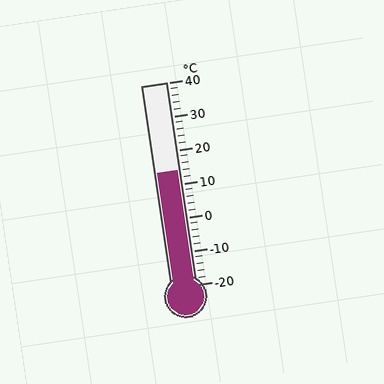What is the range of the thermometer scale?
The thermometer scale ranges from -20°C to 40°C.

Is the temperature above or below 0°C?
The temperature is above 0°C.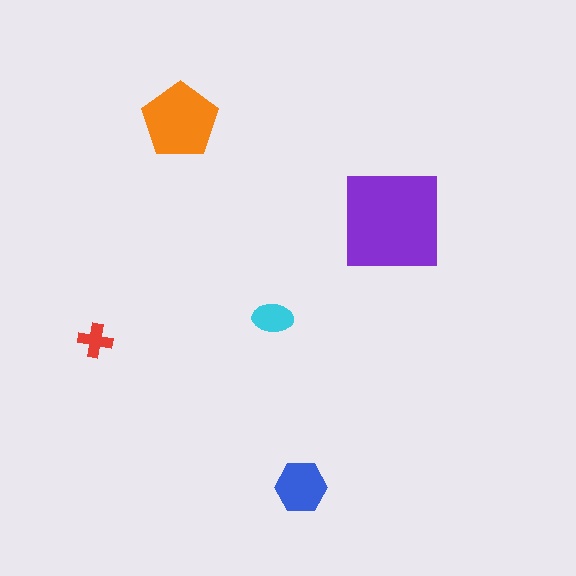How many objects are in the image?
There are 5 objects in the image.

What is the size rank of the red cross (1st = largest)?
5th.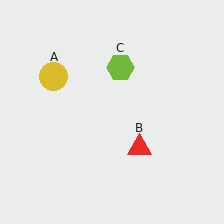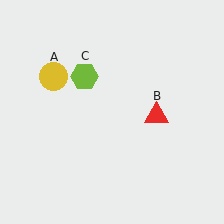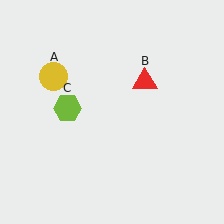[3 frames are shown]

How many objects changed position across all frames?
2 objects changed position: red triangle (object B), lime hexagon (object C).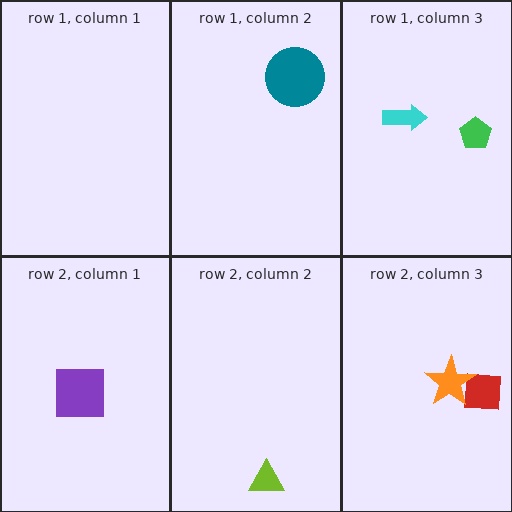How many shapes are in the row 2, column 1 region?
1.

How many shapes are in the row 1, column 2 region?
1.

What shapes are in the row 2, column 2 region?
The lime triangle.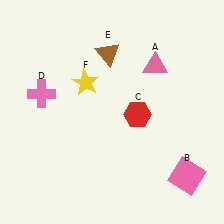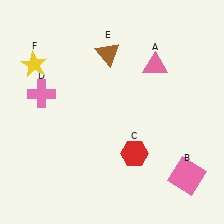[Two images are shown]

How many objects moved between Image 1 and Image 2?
2 objects moved between the two images.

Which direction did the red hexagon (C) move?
The red hexagon (C) moved down.